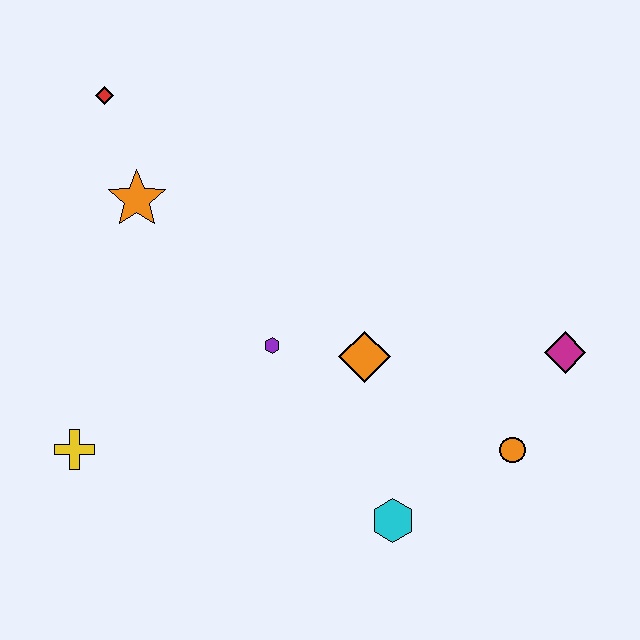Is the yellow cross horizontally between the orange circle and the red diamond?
No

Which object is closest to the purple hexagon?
The orange diamond is closest to the purple hexagon.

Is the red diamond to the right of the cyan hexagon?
No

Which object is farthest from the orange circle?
The red diamond is farthest from the orange circle.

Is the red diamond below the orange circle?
No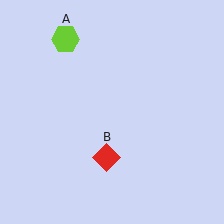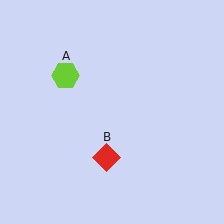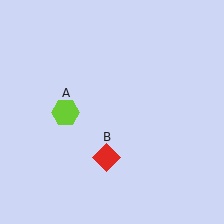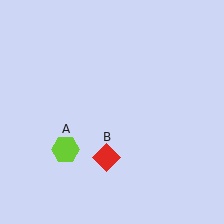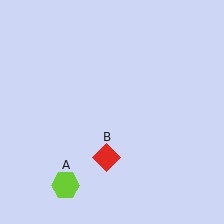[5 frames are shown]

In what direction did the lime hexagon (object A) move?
The lime hexagon (object A) moved down.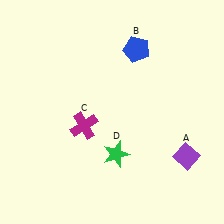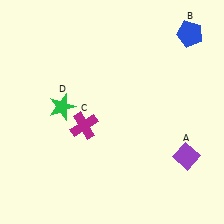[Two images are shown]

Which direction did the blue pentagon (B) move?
The blue pentagon (B) moved right.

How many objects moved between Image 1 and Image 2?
2 objects moved between the two images.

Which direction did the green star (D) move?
The green star (D) moved left.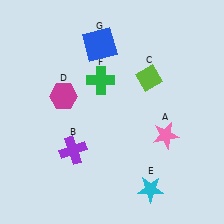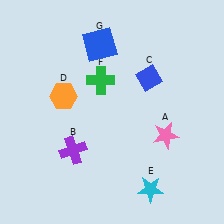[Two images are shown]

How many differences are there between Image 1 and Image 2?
There are 2 differences between the two images.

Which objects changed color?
C changed from lime to blue. D changed from magenta to orange.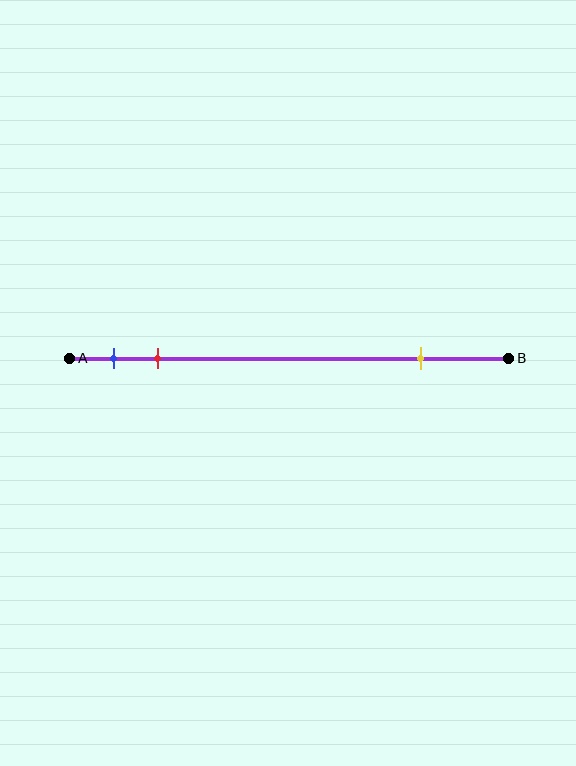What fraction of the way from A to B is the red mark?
The red mark is approximately 20% (0.2) of the way from A to B.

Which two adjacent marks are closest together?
The blue and red marks are the closest adjacent pair.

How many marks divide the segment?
There are 3 marks dividing the segment.